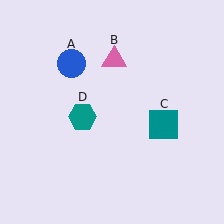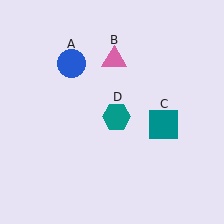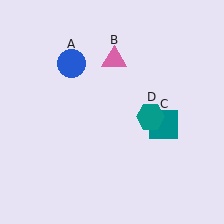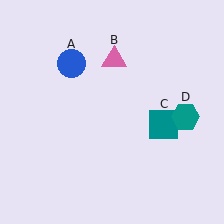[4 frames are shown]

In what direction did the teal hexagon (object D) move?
The teal hexagon (object D) moved right.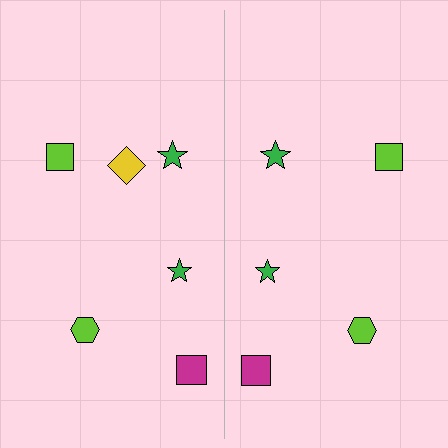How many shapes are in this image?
There are 11 shapes in this image.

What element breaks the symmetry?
A yellow diamond is missing from the right side.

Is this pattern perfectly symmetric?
No, the pattern is not perfectly symmetric. A yellow diamond is missing from the right side.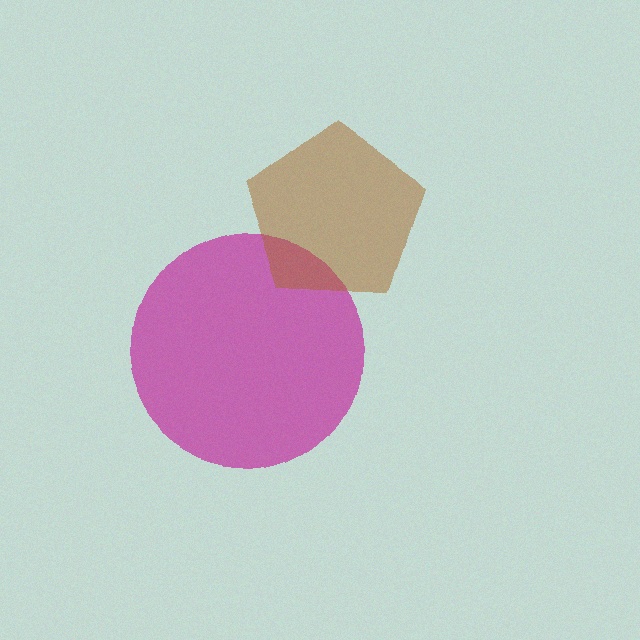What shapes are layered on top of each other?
The layered shapes are: a magenta circle, a brown pentagon.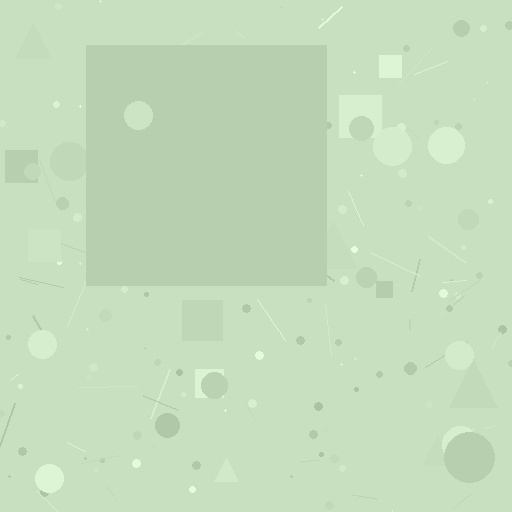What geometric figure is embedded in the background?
A square is embedded in the background.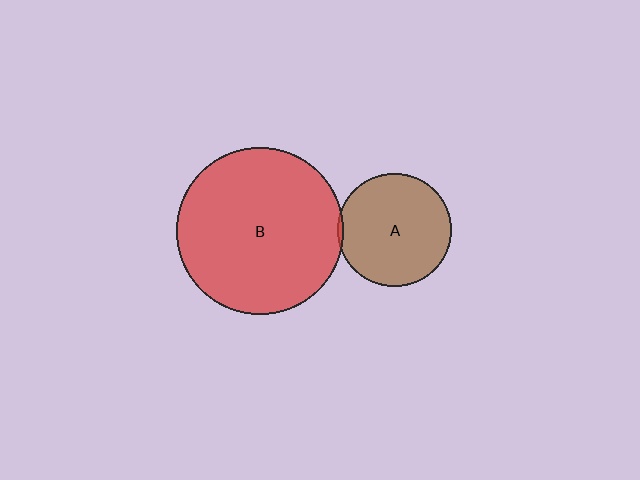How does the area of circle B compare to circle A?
Approximately 2.2 times.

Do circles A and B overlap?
Yes.